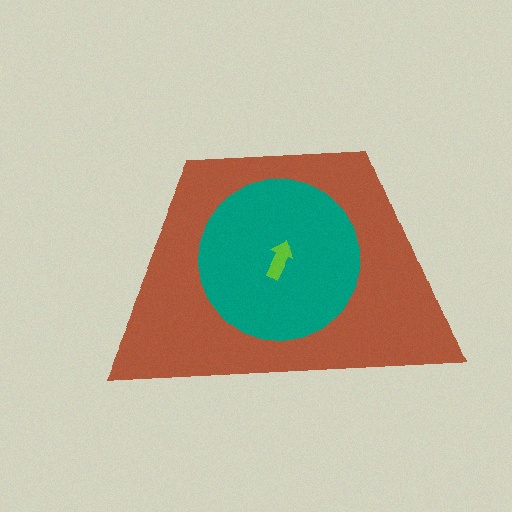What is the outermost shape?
The brown trapezoid.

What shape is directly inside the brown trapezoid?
The teal circle.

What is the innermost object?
The lime arrow.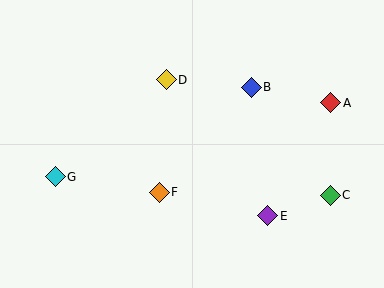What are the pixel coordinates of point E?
Point E is at (268, 216).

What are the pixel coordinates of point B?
Point B is at (251, 87).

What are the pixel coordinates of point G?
Point G is at (55, 177).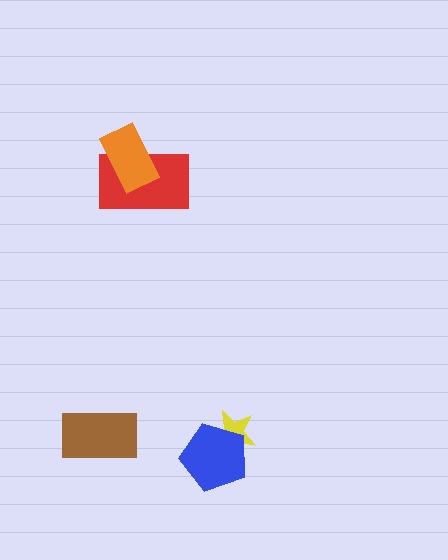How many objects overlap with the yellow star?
1 object overlaps with the yellow star.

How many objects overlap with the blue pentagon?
1 object overlaps with the blue pentagon.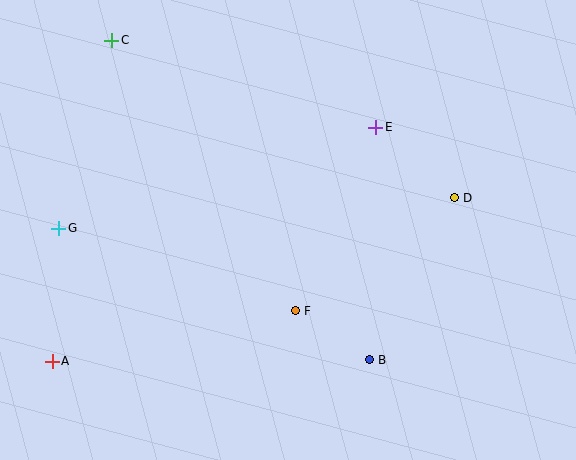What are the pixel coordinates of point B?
Point B is at (369, 360).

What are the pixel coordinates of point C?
Point C is at (112, 40).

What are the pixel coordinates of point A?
Point A is at (52, 361).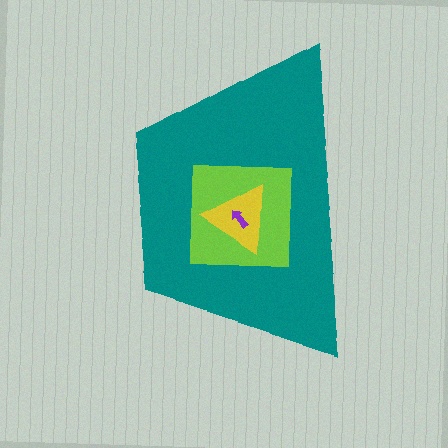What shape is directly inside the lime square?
The yellow triangle.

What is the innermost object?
The purple arrow.